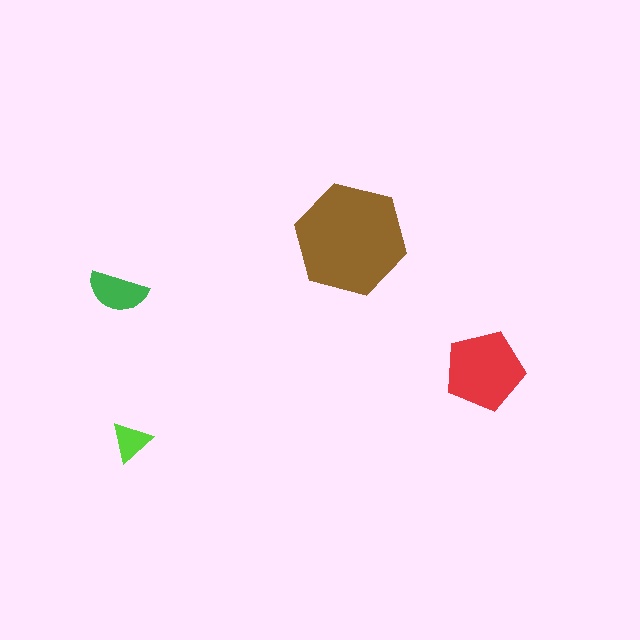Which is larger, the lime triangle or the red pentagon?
The red pentagon.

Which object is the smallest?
The lime triangle.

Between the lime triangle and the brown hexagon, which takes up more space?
The brown hexagon.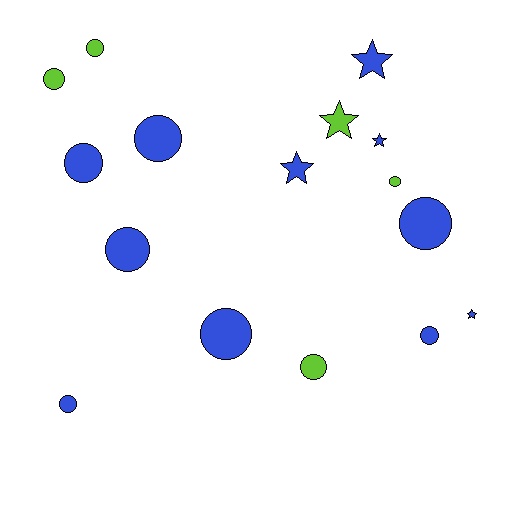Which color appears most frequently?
Blue, with 11 objects.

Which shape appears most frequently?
Circle, with 11 objects.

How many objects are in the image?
There are 16 objects.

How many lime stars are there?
There is 1 lime star.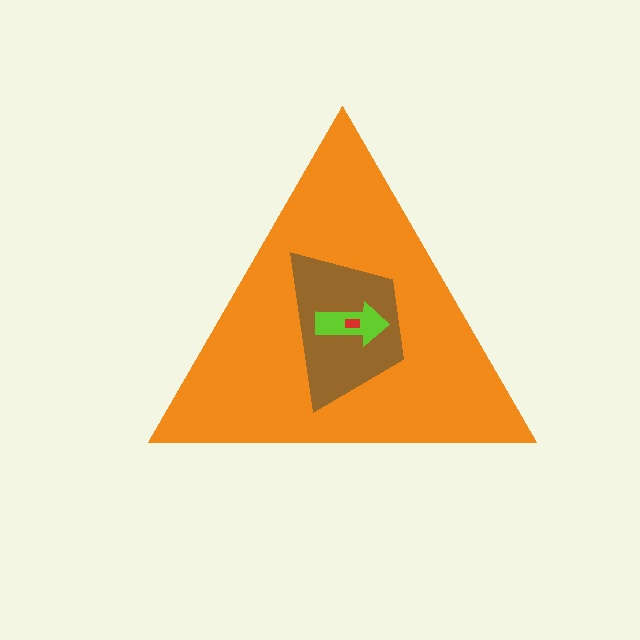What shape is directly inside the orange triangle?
The brown trapezoid.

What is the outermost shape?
The orange triangle.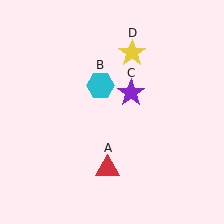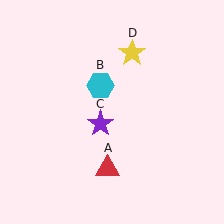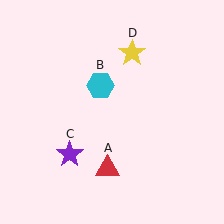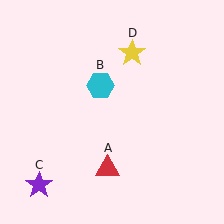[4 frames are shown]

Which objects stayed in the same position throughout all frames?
Red triangle (object A) and cyan hexagon (object B) and yellow star (object D) remained stationary.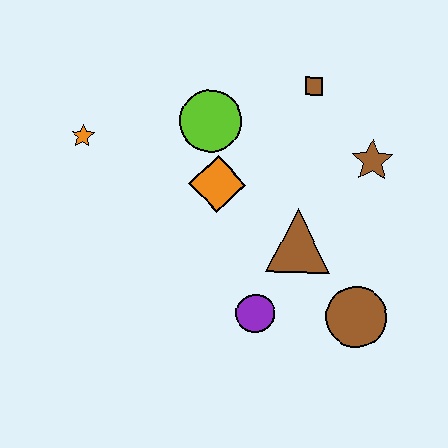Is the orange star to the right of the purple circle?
No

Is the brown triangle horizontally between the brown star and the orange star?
Yes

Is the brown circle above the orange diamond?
No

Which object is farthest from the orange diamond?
The brown circle is farthest from the orange diamond.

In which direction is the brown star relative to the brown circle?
The brown star is above the brown circle.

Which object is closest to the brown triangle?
The purple circle is closest to the brown triangle.